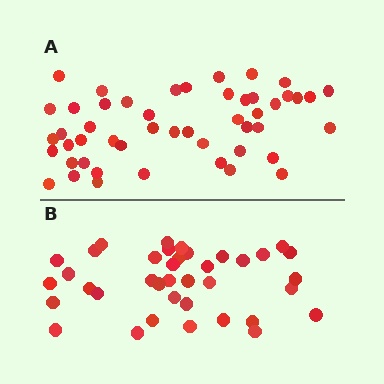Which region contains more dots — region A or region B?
Region A (the top region) has more dots.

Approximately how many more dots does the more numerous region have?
Region A has roughly 12 or so more dots than region B.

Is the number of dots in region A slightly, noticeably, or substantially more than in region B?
Region A has noticeably more, but not dramatically so. The ratio is roughly 1.3 to 1.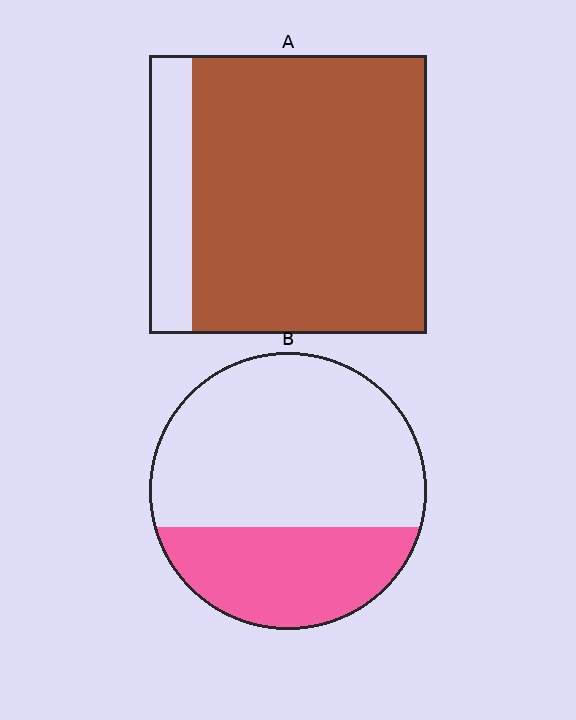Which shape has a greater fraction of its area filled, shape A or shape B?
Shape A.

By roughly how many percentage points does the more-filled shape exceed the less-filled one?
By roughly 50 percentage points (A over B).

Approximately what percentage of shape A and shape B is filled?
A is approximately 85% and B is approximately 35%.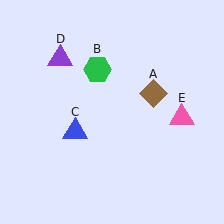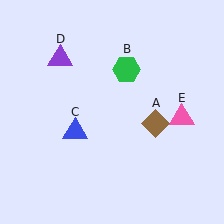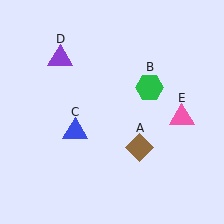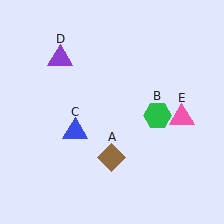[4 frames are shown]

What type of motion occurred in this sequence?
The brown diamond (object A), green hexagon (object B) rotated clockwise around the center of the scene.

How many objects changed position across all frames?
2 objects changed position: brown diamond (object A), green hexagon (object B).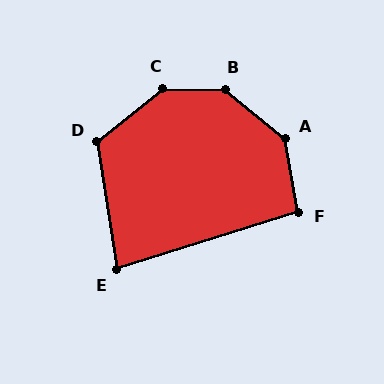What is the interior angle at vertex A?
Approximately 139 degrees (obtuse).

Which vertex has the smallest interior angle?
E, at approximately 82 degrees.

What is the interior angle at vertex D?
Approximately 120 degrees (obtuse).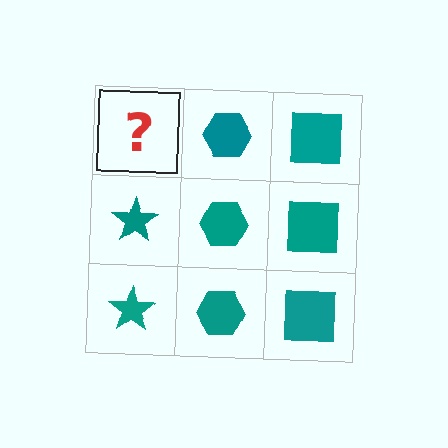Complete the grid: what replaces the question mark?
The question mark should be replaced with a teal star.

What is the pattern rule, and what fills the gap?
The rule is that each column has a consistent shape. The gap should be filled with a teal star.